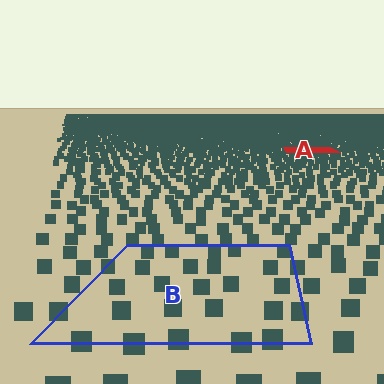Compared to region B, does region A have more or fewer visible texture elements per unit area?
Region A has more texture elements per unit area — they are packed more densely because it is farther away.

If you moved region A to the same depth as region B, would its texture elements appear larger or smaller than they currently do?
They would appear larger. At a closer depth, the same texture elements are projected at a bigger on-screen size.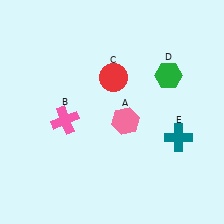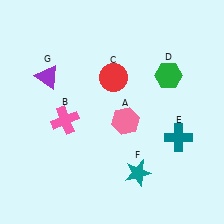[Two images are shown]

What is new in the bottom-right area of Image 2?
A teal star (F) was added in the bottom-right area of Image 2.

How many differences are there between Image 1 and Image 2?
There are 2 differences between the two images.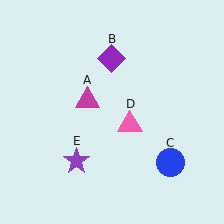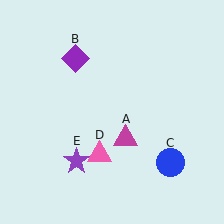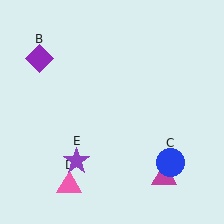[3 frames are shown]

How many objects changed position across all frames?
3 objects changed position: magenta triangle (object A), purple diamond (object B), pink triangle (object D).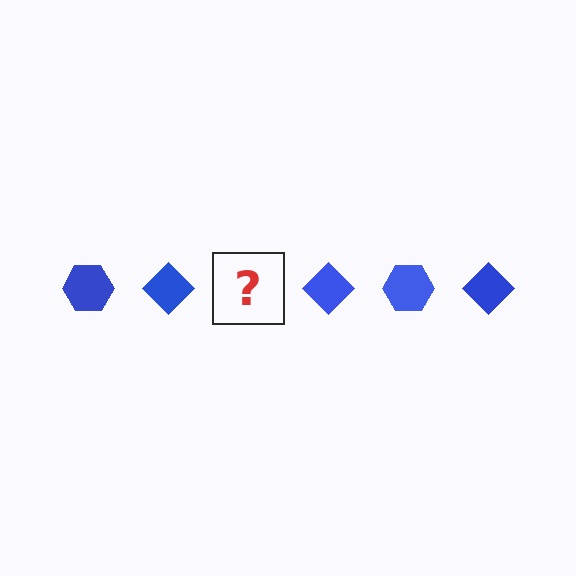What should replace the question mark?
The question mark should be replaced with a blue hexagon.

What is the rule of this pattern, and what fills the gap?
The rule is that the pattern cycles through hexagon, diamond shapes in blue. The gap should be filled with a blue hexagon.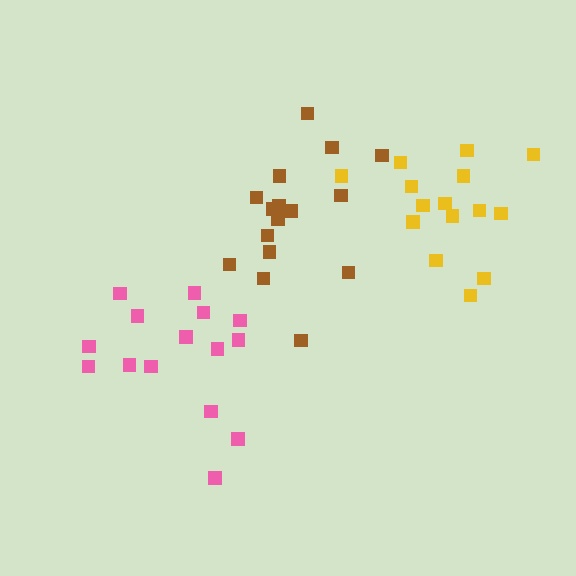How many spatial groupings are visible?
There are 3 spatial groupings.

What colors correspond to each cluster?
The clusters are colored: yellow, brown, pink.